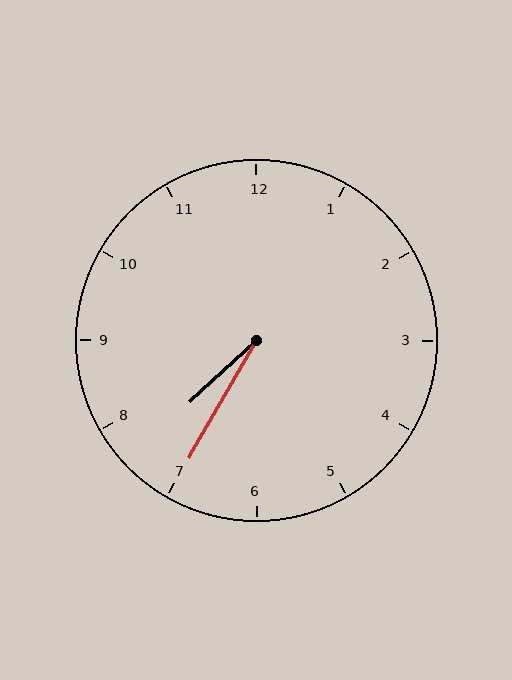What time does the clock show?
7:35.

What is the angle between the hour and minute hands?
Approximately 18 degrees.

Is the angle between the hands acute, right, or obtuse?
It is acute.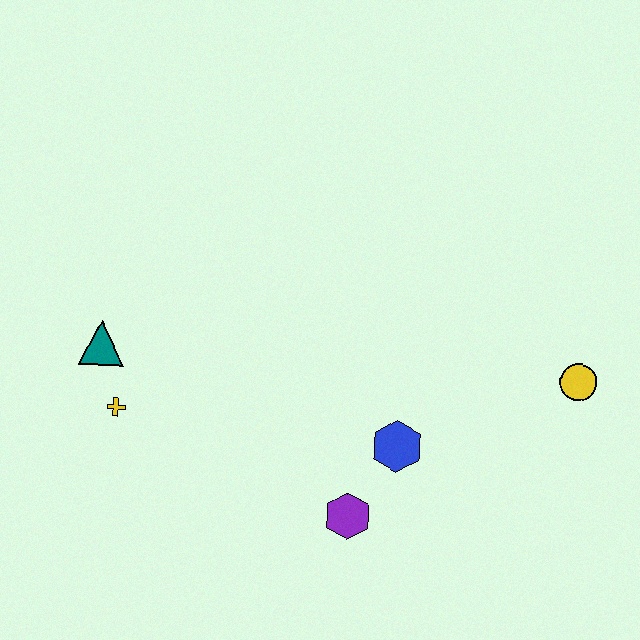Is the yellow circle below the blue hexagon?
No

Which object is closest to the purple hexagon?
The blue hexagon is closest to the purple hexagon.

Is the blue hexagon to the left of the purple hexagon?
No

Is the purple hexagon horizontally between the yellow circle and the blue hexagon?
No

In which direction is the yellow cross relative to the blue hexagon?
The yellow cross is to the left of the blue hexagon.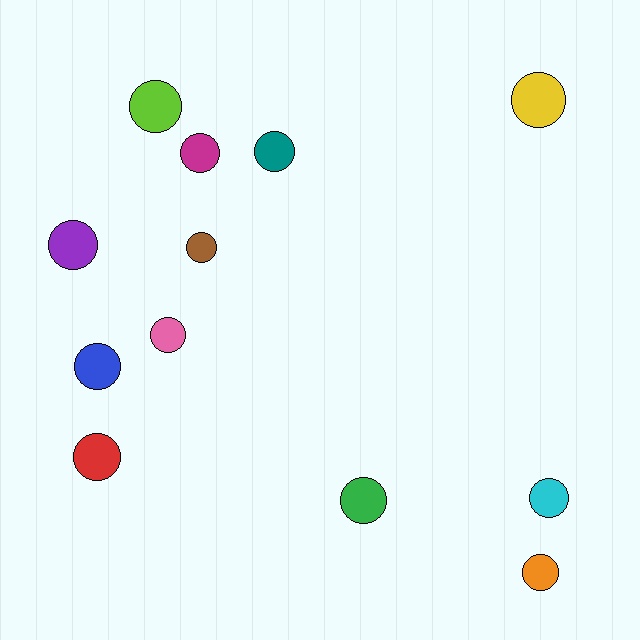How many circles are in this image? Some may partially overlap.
There are 12 circles.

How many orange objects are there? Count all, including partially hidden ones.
There is 1 orange object.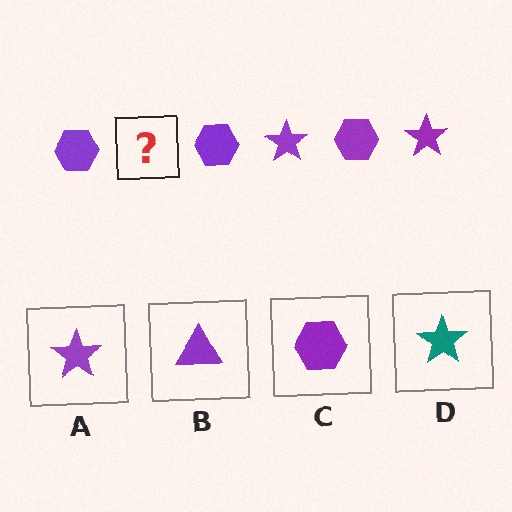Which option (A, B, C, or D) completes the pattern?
A.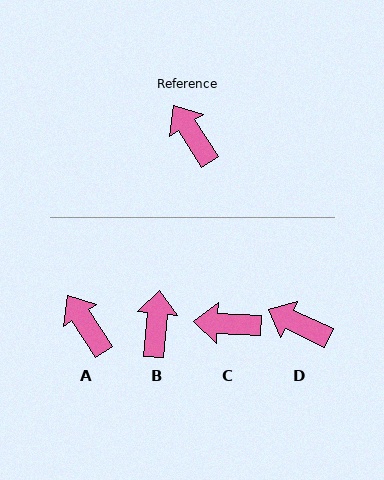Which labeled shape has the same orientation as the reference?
A.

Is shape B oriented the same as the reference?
No, it is off by about 38 degrees.